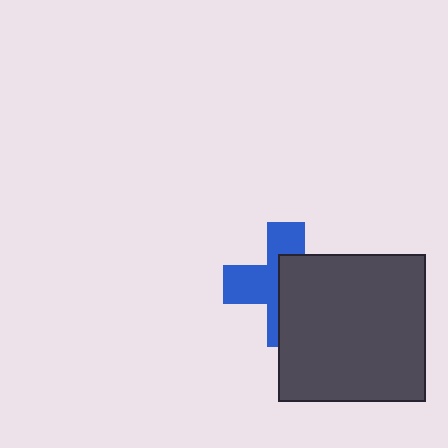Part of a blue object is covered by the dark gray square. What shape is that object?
It is a cross.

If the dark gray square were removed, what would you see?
You would see the complete blue cross.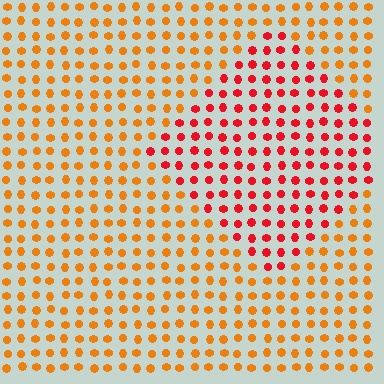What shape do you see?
I see a diamond.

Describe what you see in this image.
The image is filled with small orange elements in a uniform arrangement. A diamond-shaped region is visible where the elements are tinted to a slightly different hue, forming a subtle color boundary.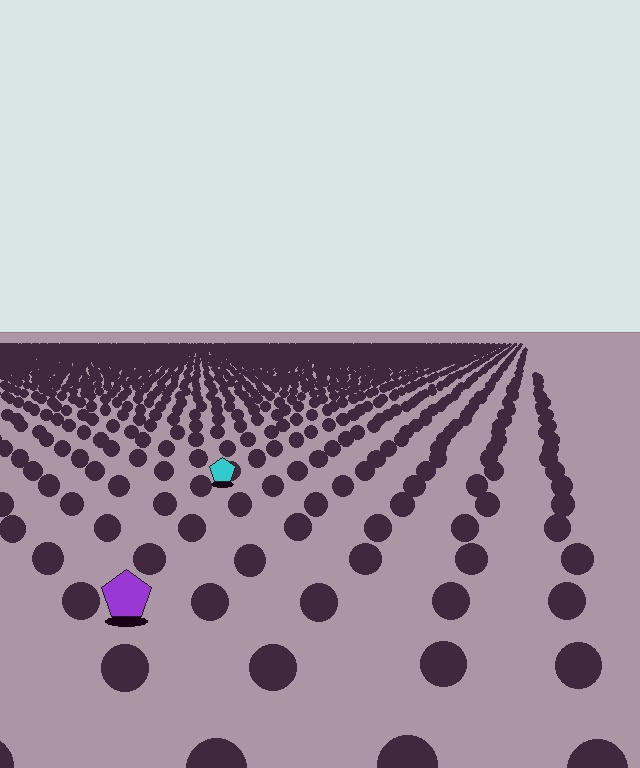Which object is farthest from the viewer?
The cyan pentagon is farthest from the viewer. It appears smaller and the ground texture around it is denser.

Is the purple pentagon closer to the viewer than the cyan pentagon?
Yes. The purple pentagon is closer — you can tell from the texture gradient: the ground texture is coarser near it.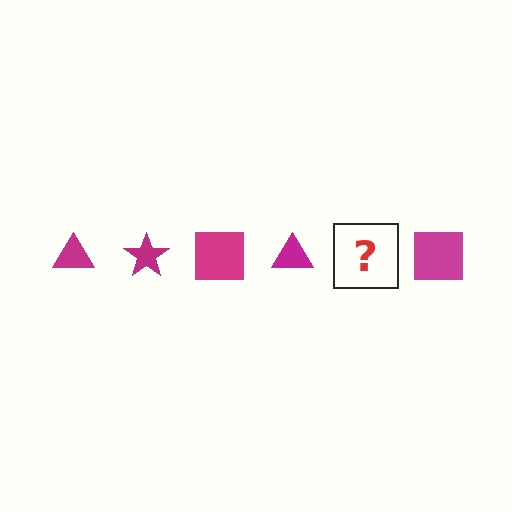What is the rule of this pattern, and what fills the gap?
The rule is that the pattern cycles through triangle, star, square shapes in magenta. The gap should be filled with a magenta star.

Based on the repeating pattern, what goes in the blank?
The blank should be a magenta star.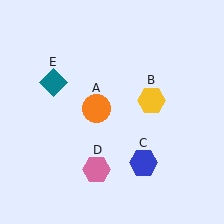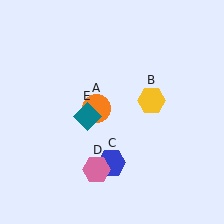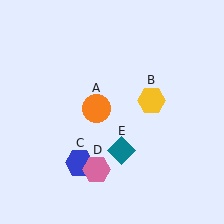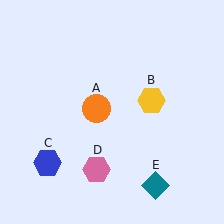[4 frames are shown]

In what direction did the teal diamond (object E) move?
The teal diamond (object E) moved down and to the right.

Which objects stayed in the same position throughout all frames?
Orange circle (object A) and yellow hexagon (object B) and pink hexagon (object D) remained stationary.